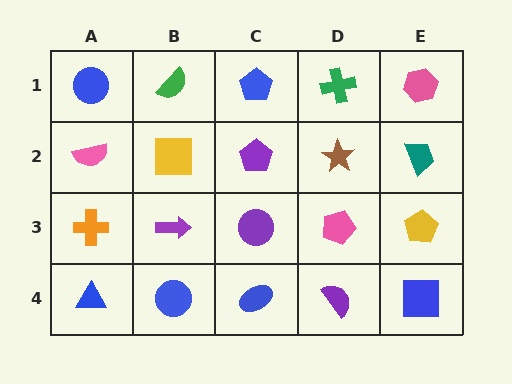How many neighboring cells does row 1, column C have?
3.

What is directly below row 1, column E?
A teal trapezoid.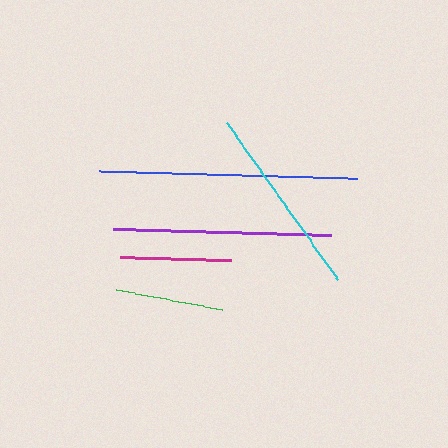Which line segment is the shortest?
The green line is the shortest at approximately 107 pixels.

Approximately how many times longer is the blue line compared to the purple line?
The blue line is approximately 1.2 times the length of the purple line.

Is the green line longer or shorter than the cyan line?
The cyan line is longer than the green line.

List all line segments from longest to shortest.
From longest to shortest: blue, purple, cyan, magenta, green.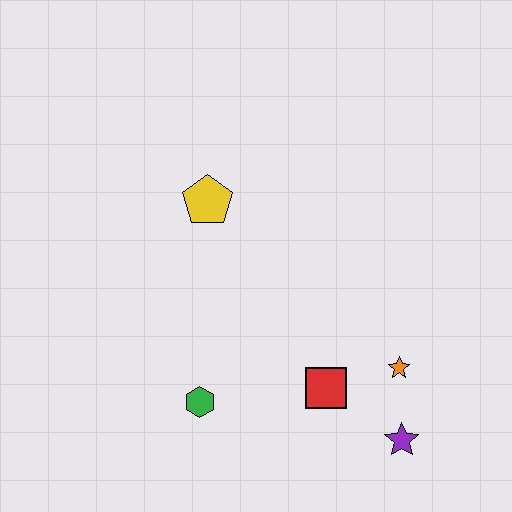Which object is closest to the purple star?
The orange star is closest to the purple star.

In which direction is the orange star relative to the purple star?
The orange star is above the purple star.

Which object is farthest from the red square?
The yellow pentagon is farthest from the red square.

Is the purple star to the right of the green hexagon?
Yes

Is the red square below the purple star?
No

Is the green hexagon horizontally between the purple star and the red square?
No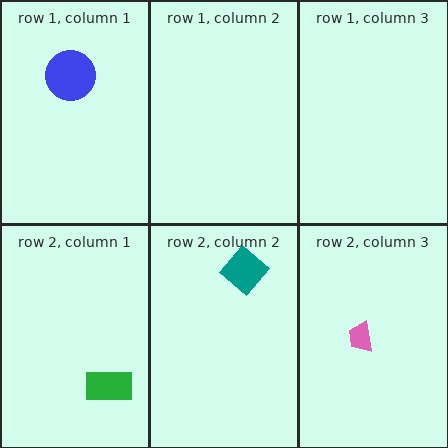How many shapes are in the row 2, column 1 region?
1.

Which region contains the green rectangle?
The row 2, column 1 region.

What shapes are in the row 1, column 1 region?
The blue circle.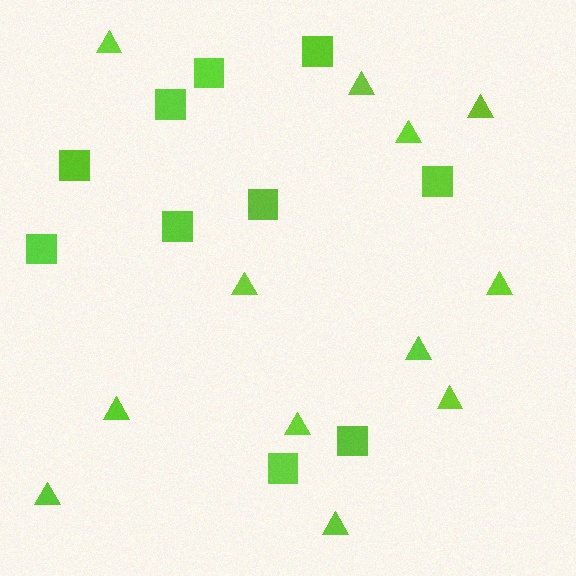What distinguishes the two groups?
There are 2 groups: one group of triangles (12) and one group of squares (10).